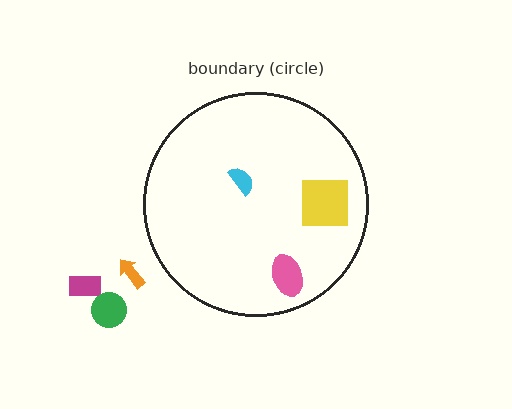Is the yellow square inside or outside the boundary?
Inside.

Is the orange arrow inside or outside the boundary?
Outside.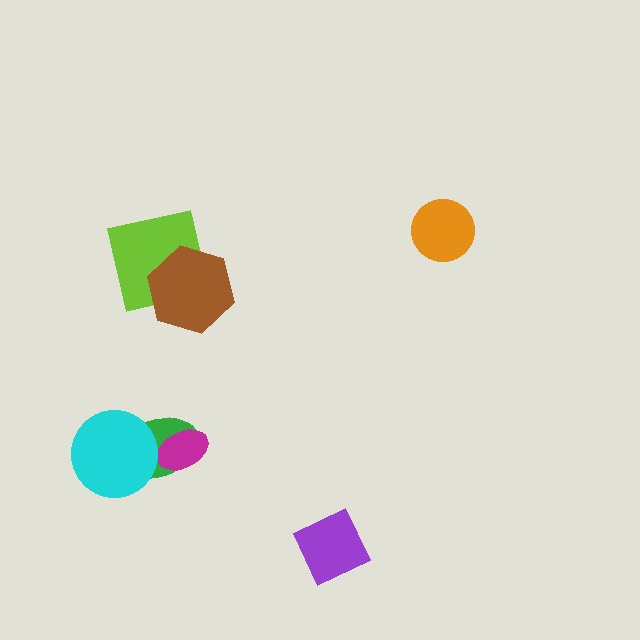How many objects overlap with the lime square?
1 object overlaps with the lime square.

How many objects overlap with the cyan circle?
1 object overlaps with the cyan circle.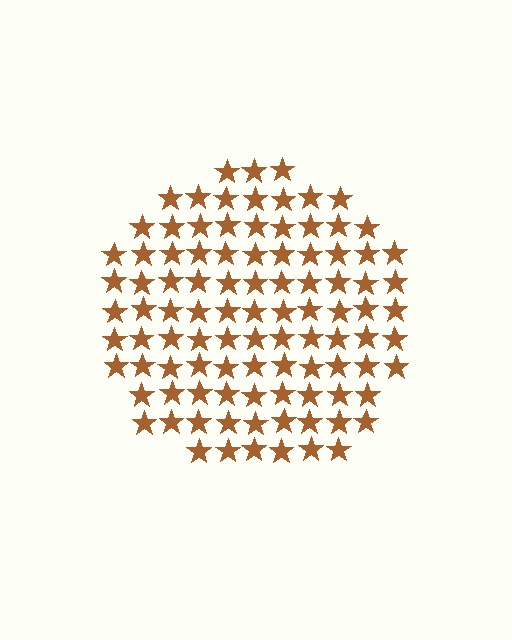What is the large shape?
The large shape is a circle.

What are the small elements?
The small elements are stars.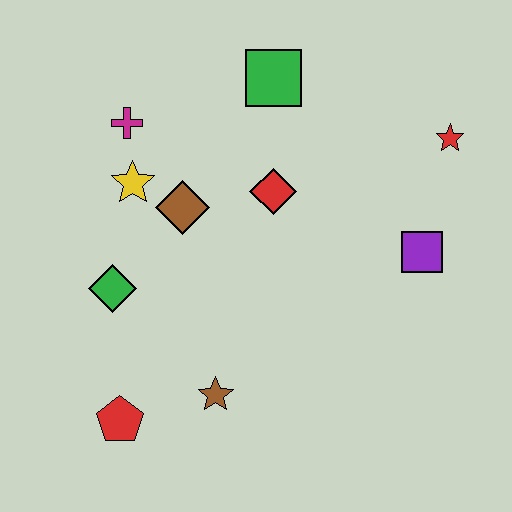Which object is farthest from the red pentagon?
The red star is farthest from the red pentagon.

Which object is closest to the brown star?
The red pentagon is closest to the brown star.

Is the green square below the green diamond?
No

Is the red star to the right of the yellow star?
Yes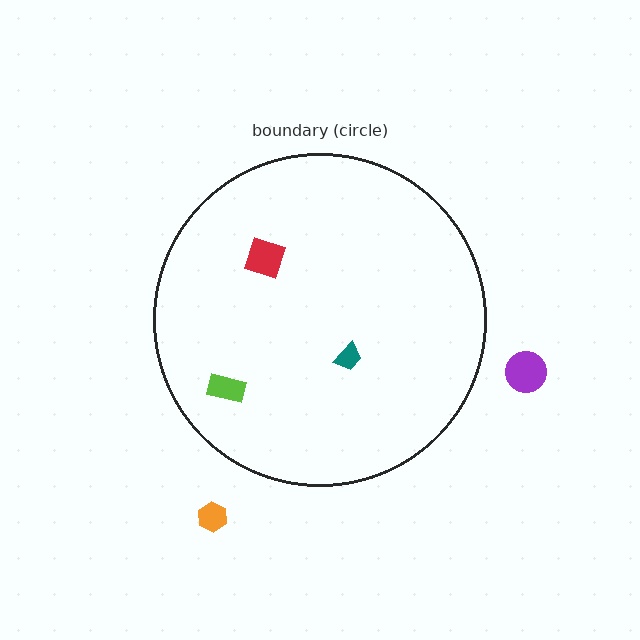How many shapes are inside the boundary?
3 inside, 2 outside.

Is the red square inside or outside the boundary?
Inside.